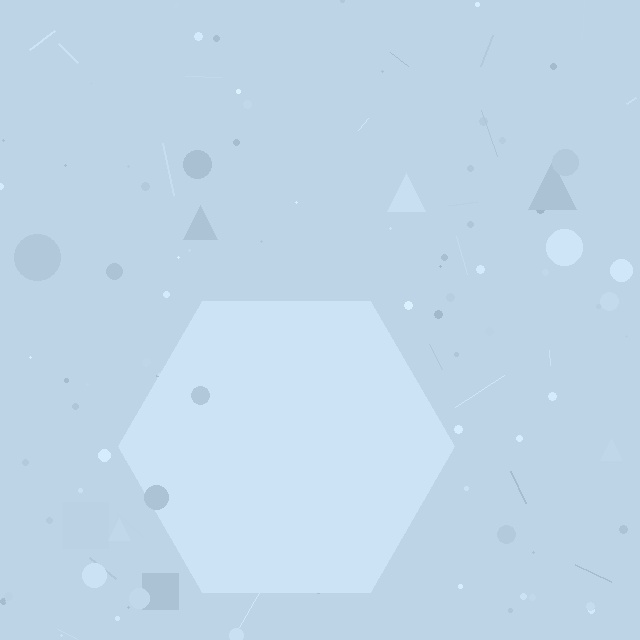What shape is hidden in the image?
A hexagon is hidden in the image.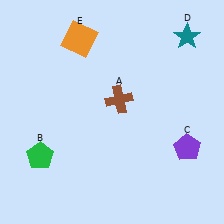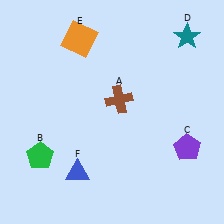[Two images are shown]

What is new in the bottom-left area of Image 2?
A blue triangle (F) was added in the bottom-left area of Image 2.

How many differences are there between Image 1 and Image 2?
There is 1 difference between the two images.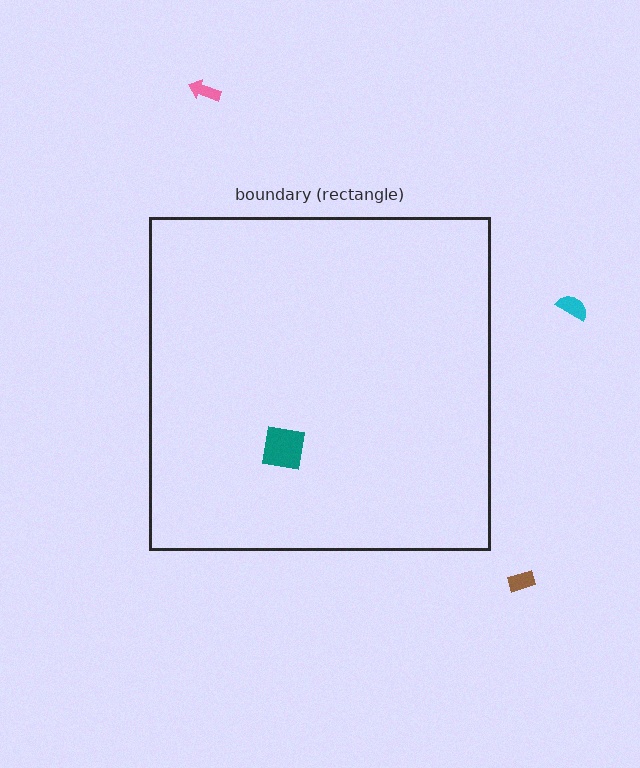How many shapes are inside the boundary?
1 inside, 3 outside.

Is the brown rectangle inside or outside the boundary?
Outside.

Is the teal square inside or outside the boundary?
Inside.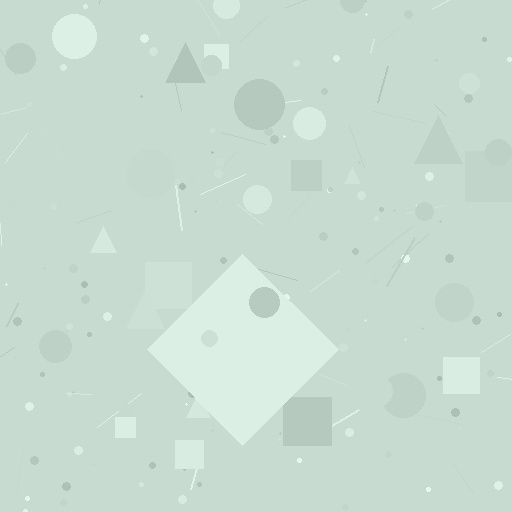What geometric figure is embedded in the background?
A diamond is embedded in the background.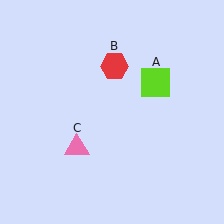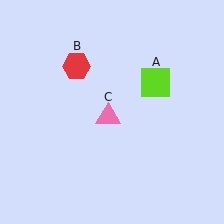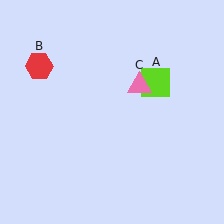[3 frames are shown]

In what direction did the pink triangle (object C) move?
The pink triangle (object C) moved up and to the right.